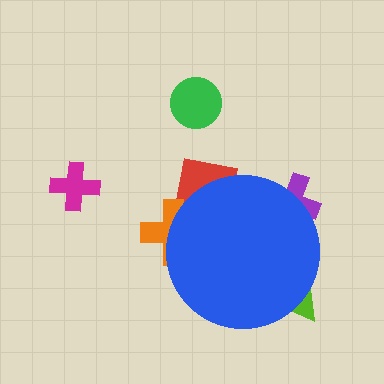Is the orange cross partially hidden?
Yes, the orange cross is partially hidden behind the blue circle.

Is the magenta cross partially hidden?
No, the magenta cross is fully visible.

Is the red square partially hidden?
Yes, the red square is partially hidden behind the blue circle.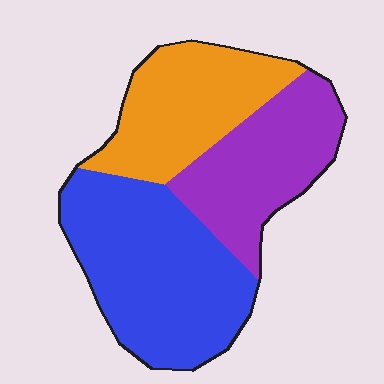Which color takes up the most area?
Blue, at roughly 45%.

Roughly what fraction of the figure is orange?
Orange covers roughly 30% of the figure.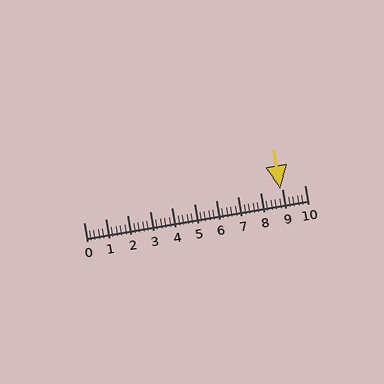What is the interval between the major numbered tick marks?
The major tick marks are spaced 1 units apart.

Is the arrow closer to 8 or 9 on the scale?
The arrow is closer to 9.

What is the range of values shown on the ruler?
The ruler shows values from 0 to 10.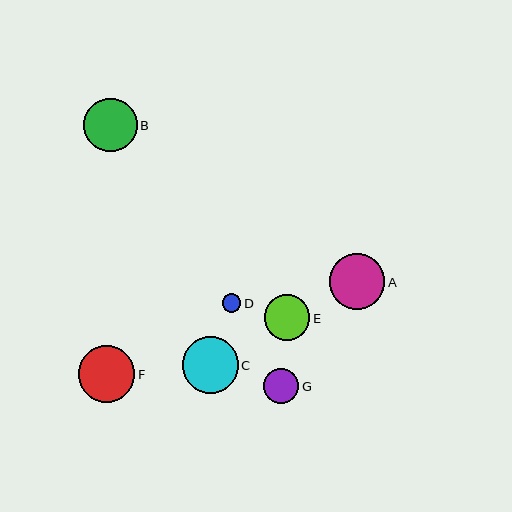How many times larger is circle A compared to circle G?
Circle A is approximately 1.6 times the size of circle G.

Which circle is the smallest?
Circle D is the smallest with a size of approximately 18 pixels.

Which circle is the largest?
Circle F is the largest with a size of approximately 56 pixels.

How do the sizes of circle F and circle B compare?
Circle F and circle B are approximately the same size.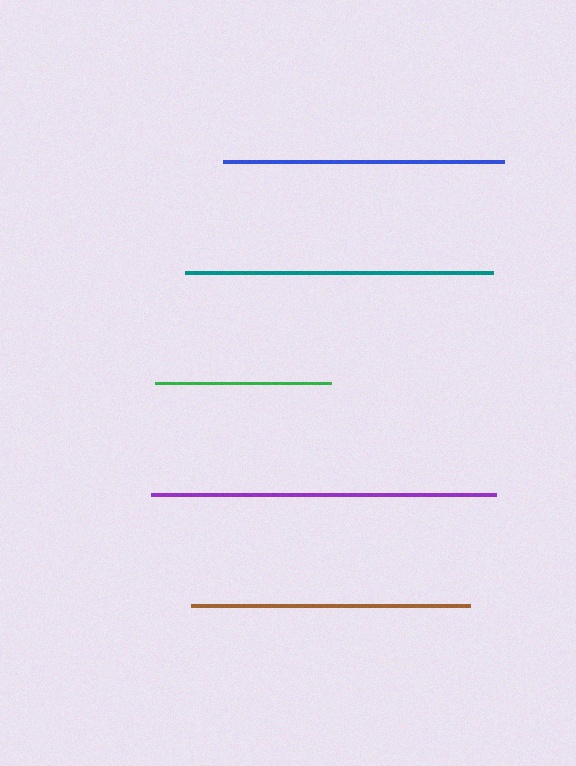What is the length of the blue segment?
The blue segment is approximately 281 pixels long.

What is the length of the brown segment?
The brown segment is approximately 279 pixels long.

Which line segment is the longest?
The purple line is the longest at approximately 345 pixels.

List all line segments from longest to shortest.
From longest to shortest: purple, teal, blue, brown, green.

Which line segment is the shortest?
The green line is the shortest at approximately 176 pixels.